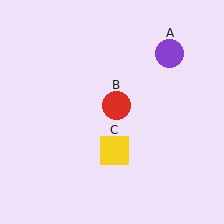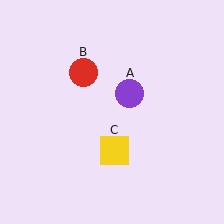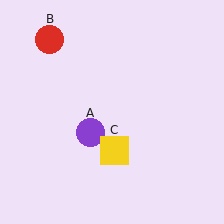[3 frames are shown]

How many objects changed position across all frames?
2 objects changed position: purple circle (object A), red circle (object B).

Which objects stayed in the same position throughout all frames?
Yellow square (object C) remained stationary.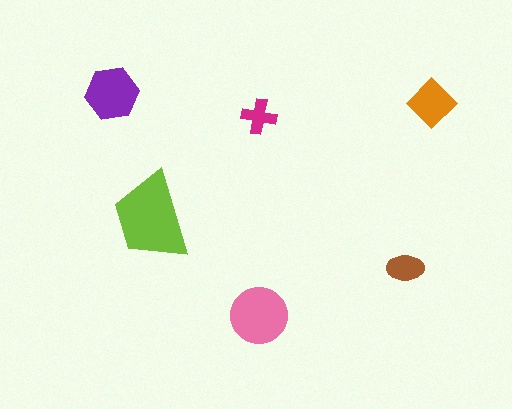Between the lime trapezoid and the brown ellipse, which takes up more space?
The lime trapezoid.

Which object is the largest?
The lime trapezoid.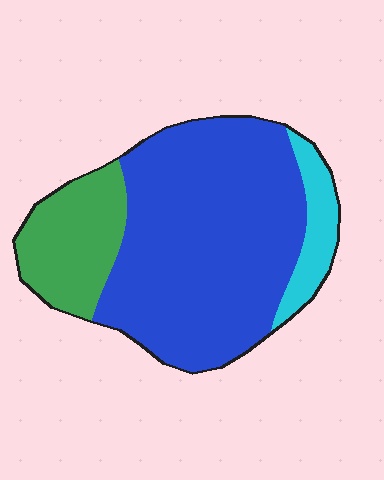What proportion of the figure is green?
Green takes up about one fifth (1/5) of the figure.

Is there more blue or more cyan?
Blue.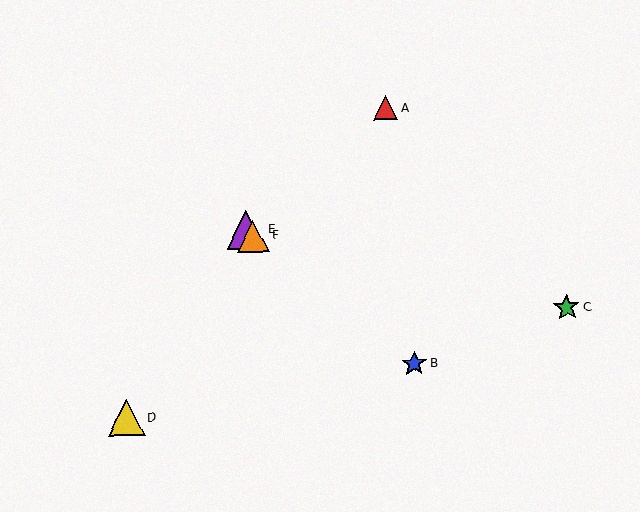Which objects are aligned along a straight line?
Objects B, E, F are aligned along a straight line.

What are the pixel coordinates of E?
Object E is at (246, 230).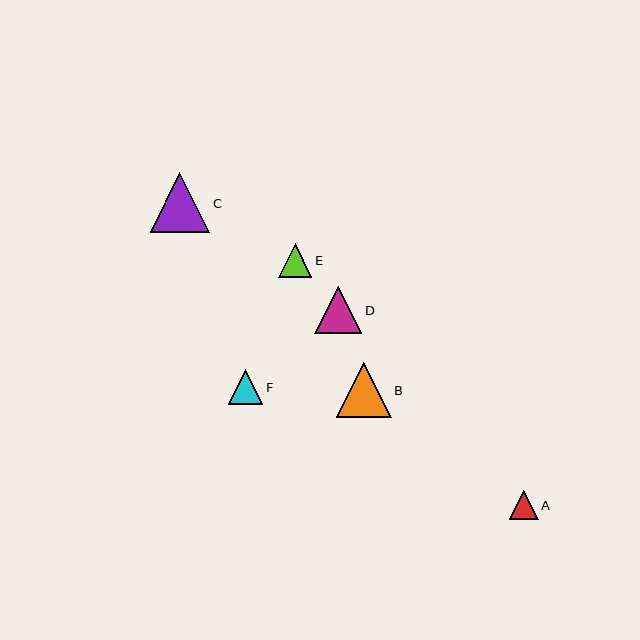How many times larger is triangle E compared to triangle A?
Triangle E is approximately 1.2 times the size of triangle A.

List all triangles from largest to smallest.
From largest to smallest: C, B, D, F, E, A.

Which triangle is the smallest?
Triangle A is the smallest with a size of approximately 29 pixels.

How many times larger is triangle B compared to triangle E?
Triangle B is approximately 1.6 times the size of triangle E.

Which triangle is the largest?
Triangle C is the largest with a size of approximately 60 pixels.